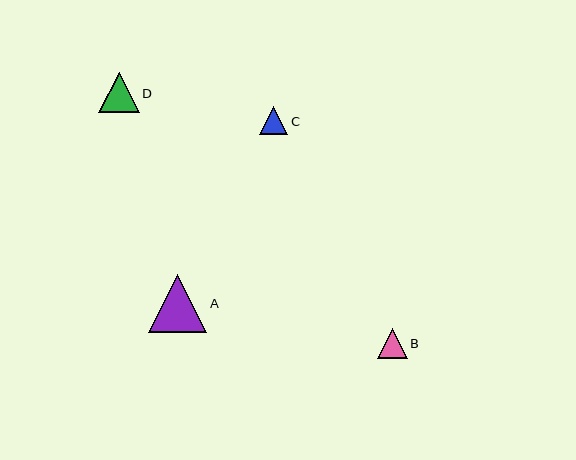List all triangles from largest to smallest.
From largest to smallest: A, D, B, C.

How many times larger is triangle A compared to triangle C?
Triangle A is approximately 2.1 times the size of triangle C.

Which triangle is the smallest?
Triangle C is the smallest with a size of approximately 28 pixels.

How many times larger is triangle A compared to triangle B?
Triangle A is approximately 1.9 times the size of triangle B.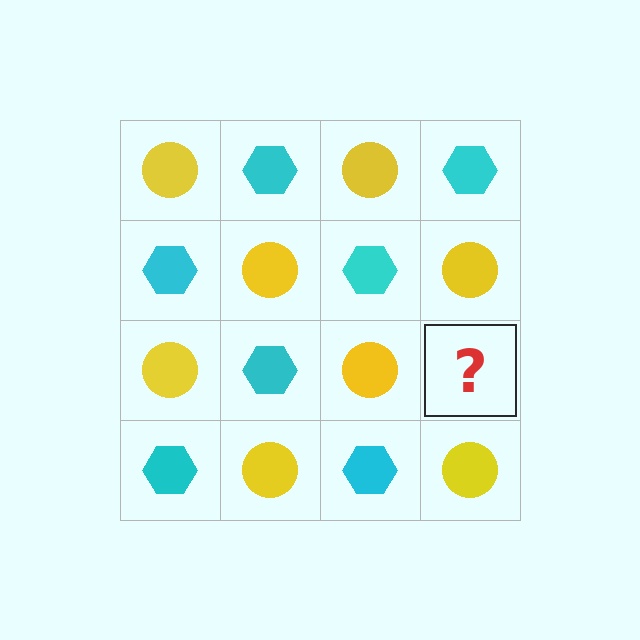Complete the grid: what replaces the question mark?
The question mark should be replaced with a cyan hexagon.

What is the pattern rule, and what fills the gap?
The rule is that it alternates yellow circle and cyan hexagon in a checkerboard pattern. The gap should be filled with a cyan hexagon.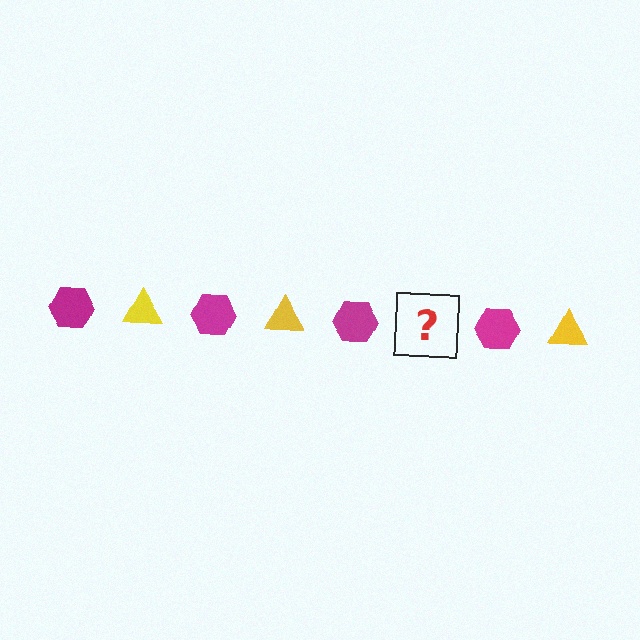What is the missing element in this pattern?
The missing element is a yellow triangle.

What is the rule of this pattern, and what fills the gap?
The rule is that the pattern alternates between magenta hexagon and yellow triangle. The gap should be filled with a yellow triangle.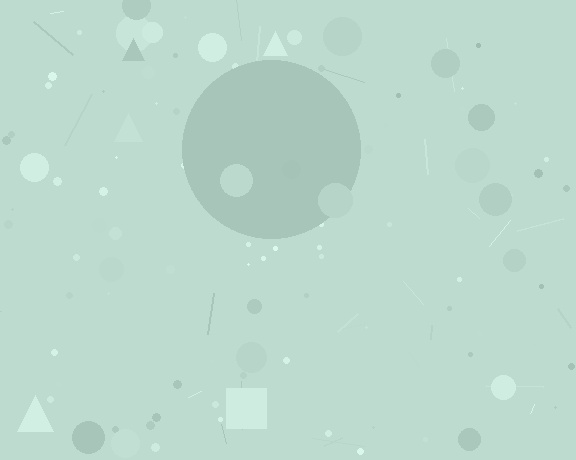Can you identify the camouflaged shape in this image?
The camouflaged shape is a circle.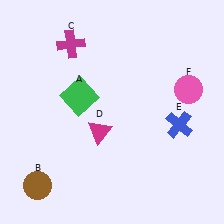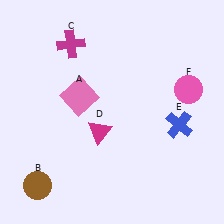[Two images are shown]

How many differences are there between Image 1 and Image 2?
There is 1 difference between the two images.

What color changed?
The square (A) changed from green in Image 1 to pink in Image 2.